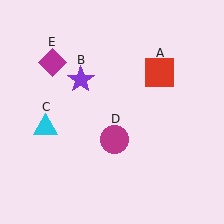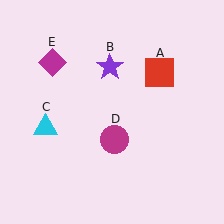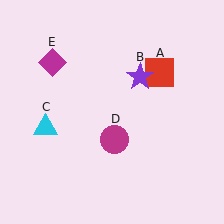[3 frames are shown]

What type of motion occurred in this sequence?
The purple star (object B) rotated clockwise around the center of the scene.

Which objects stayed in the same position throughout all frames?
Red square (object A) and cyan triangle (object C) and magenta circle (object D) and magenta diamond (object E) remained stationary.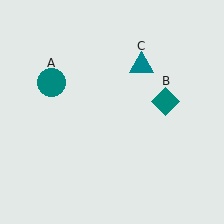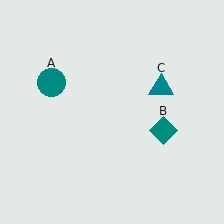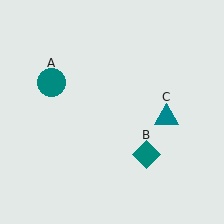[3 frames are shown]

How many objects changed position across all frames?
2 objects changed position: teal diamond (object B), teal triangle (object C).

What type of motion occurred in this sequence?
The teal diamond (object B), teal triangle (object C) rotated clockwise around the center of the scene.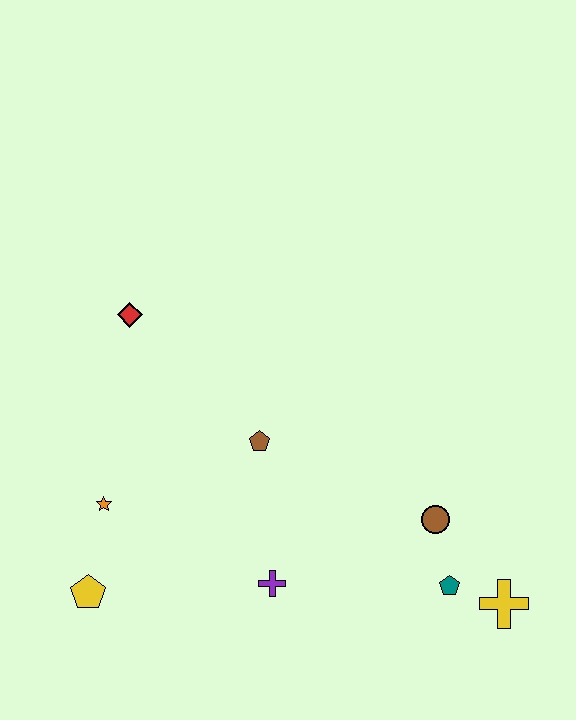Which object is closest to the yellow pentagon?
The orange star is closest to the yellow pentagon.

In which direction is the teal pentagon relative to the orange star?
The teal pentagon is to the right of the orange star.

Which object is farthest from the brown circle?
The red diamond is farthest from the brown circle.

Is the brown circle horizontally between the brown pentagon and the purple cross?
No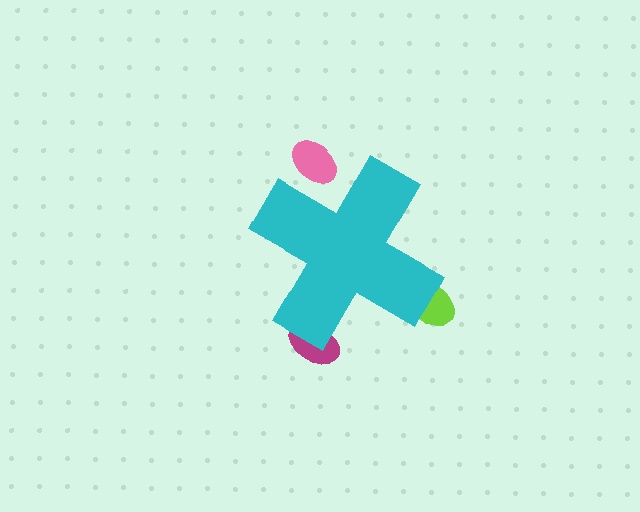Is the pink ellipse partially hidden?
Yes, the pink ellipse is partially hidden behind the cyan cross.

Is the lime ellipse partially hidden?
Yes, the lime ellipse is partially hidden behind the cyan cross.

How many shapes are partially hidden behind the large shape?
3 shapes are partially hidden.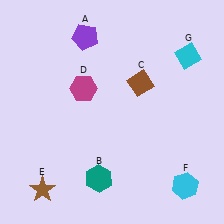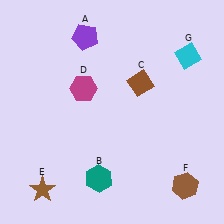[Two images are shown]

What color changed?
The hexagon (F) changed from cyan in Image 1 to brown in Image 2.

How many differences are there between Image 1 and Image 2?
There is 1 difference between the two images.